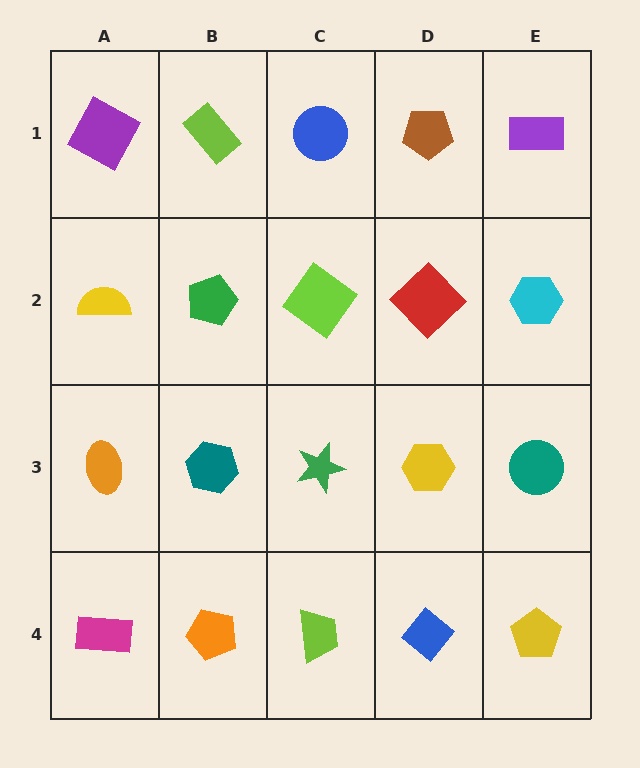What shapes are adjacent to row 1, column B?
A green pentagon (row 2, column B), a purple square (row 1, column A), a blue circle (row 1, column C).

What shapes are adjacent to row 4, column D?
A yellow hexagon (row 3, column D), a lime trapezoid (row 4, column C), a yellow pentagon (row 4, column E).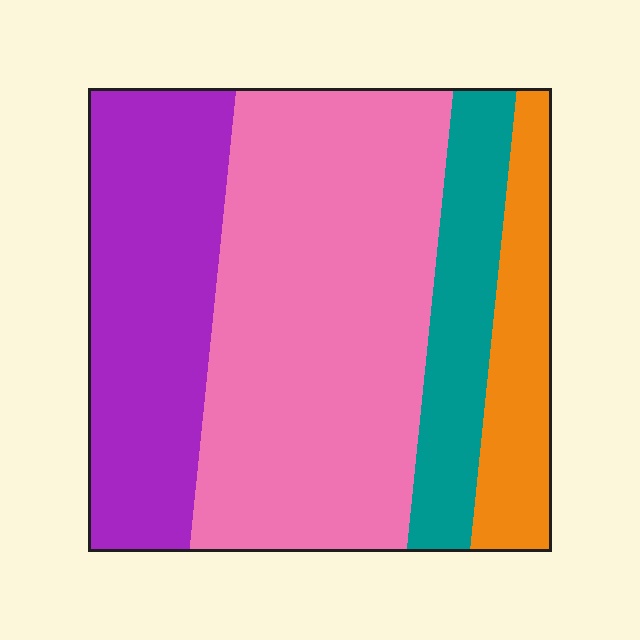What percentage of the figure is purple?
Purple takes up about one quarter (1/4) of the figure.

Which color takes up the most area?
Pink, at roughly 45%.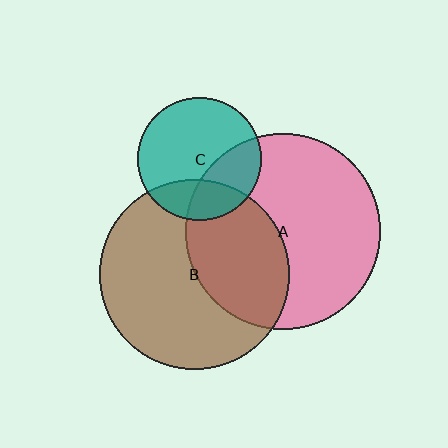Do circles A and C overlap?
Yes.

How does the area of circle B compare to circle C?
Approximately 2.4 times.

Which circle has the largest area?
Circle A (pink).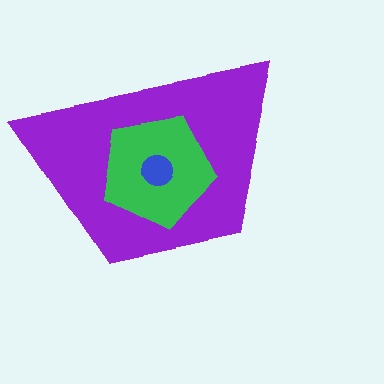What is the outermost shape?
The purple trapezoid.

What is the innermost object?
The blue circle.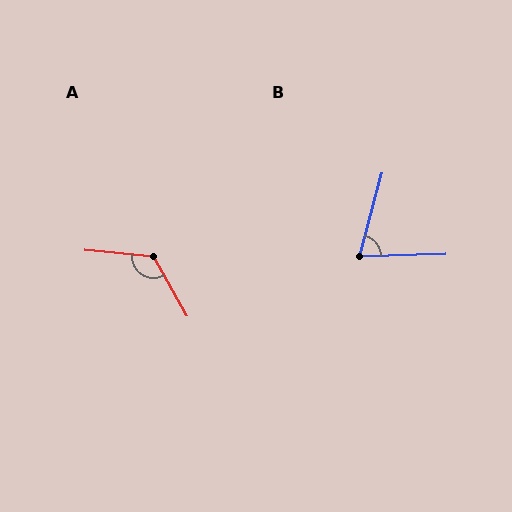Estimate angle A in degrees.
Approximately 125 degrees.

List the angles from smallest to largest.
B (73°), A (125°).